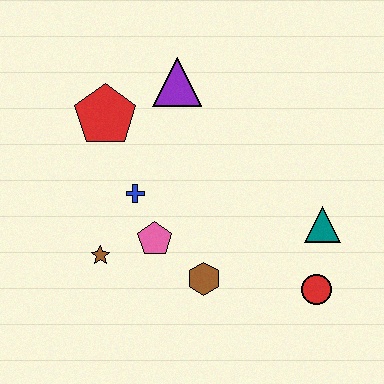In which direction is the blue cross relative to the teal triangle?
The blue cross is to the left of the teal triangle.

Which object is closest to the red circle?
The teal triangle is closest to the red circle.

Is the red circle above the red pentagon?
No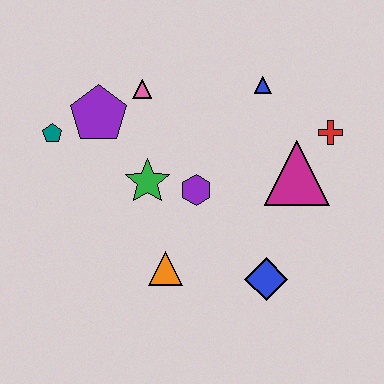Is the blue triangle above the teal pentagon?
Yes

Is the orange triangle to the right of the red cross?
No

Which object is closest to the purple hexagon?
The green star is closest to the purple hexagon.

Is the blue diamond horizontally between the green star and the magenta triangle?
Yes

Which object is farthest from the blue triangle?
The teal pentagon is farthest from the blue triangle.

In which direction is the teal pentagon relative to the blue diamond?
The teal pentagon is to the left of the blue diamond.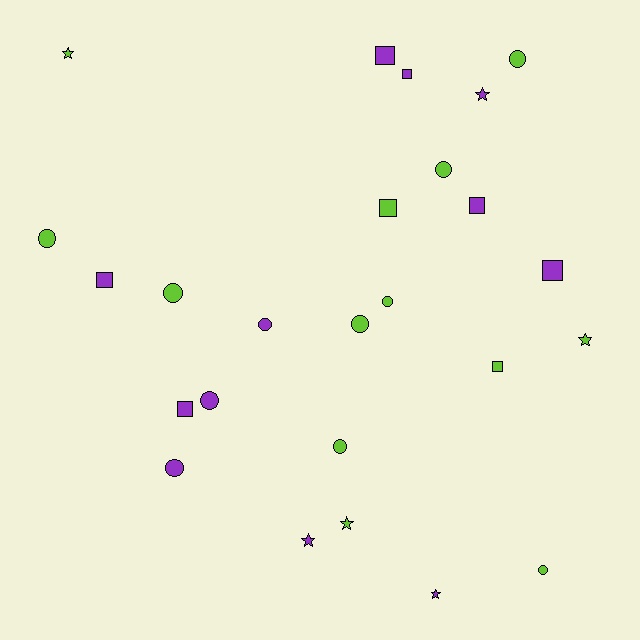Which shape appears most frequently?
Circle, with 11 objects.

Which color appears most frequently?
Lime, with 13 objects.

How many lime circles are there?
There are 8 lime circles.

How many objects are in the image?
There are 25 objects.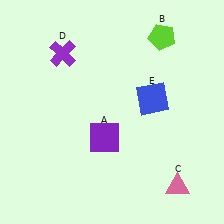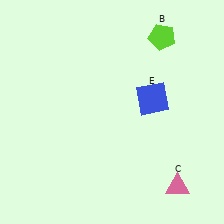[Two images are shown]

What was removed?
The purple cross (D), the purple square (A) were removed in Image 2.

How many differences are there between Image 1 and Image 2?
There are 2 differences between the two images.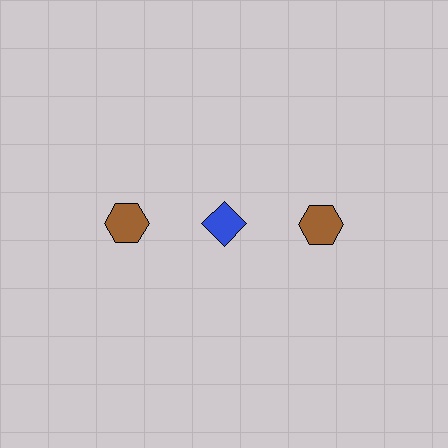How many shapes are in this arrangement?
There are 3 shapes arranged in a grid pattern.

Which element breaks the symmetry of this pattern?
The blue diamond in the top row, second from left column breaks the symmetry. All other shapes are brown hexagons.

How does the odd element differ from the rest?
It differs in both color (blue instead of brown) and shape (diamond instead of hexagon).